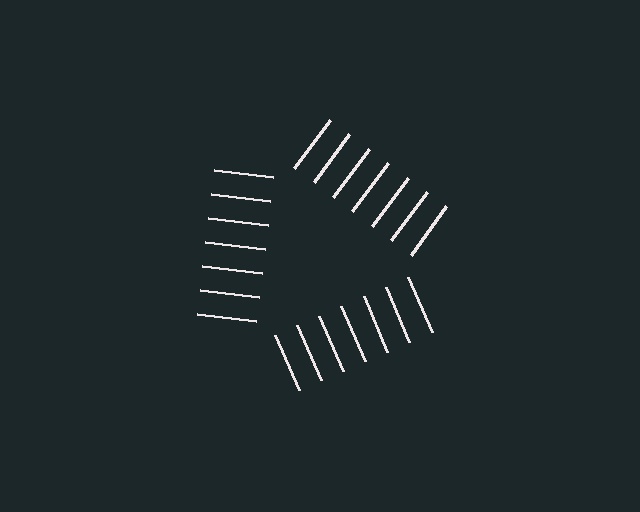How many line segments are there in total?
21 — 7 along each of the 3 edges.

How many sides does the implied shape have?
3 sides — the line-ends trace a triangle.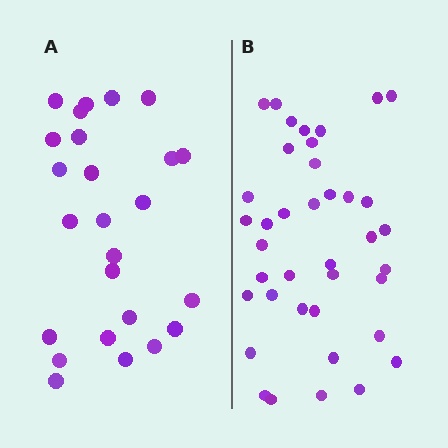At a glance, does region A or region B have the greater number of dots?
Region B (the right region) has more dots.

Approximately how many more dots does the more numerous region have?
Region B has approximately 15 more dots than region A.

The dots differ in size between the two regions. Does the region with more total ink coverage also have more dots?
No. Region A has more total ink coverage because its dots are larger, but region B actually contains more individual dots. Total area can be misleading — the number of items is what matters here.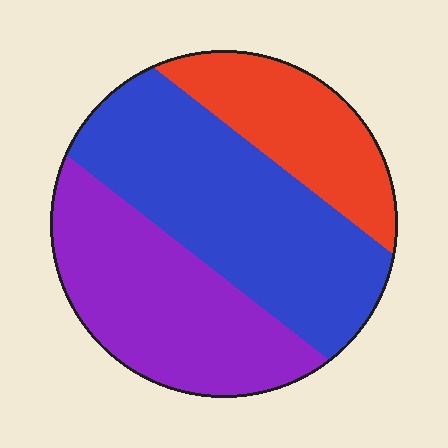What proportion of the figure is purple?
Purple covers roughly 35% of the figure.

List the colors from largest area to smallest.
From largest to smallest: blue, purple, red.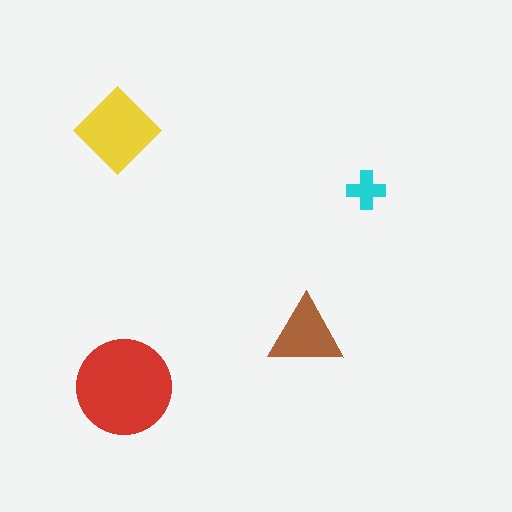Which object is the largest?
The red circle.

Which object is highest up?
The yellow diamond is topmost.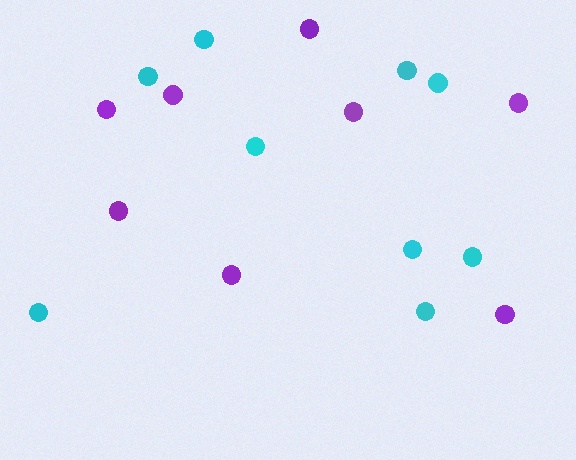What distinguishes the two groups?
There are 2 groups: one group of cyan circles (9) and one group of purple circles (8).